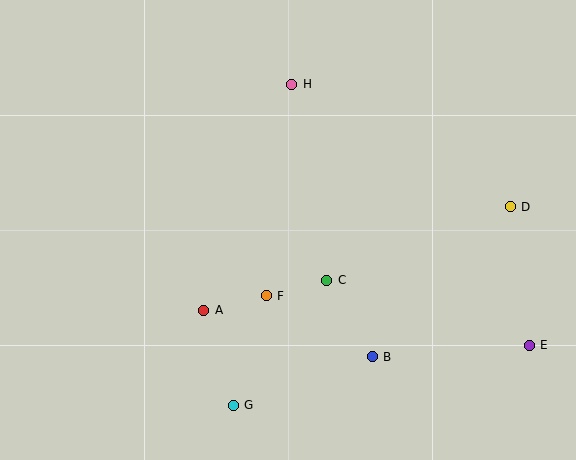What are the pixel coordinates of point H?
Point H is at (292, 84).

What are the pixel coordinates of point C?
Point C is at (327, 280).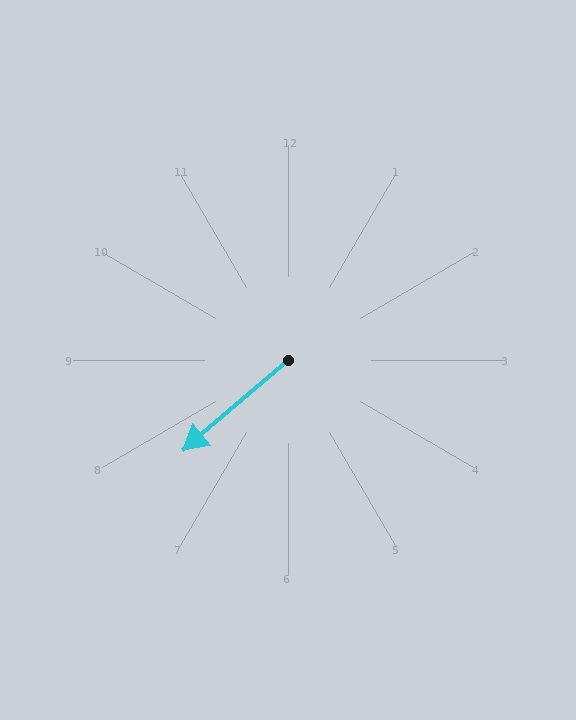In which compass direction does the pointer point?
Southwest.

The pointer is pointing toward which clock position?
Roughly 8 o'clock.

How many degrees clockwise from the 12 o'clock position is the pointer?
Approximately 229 degrees.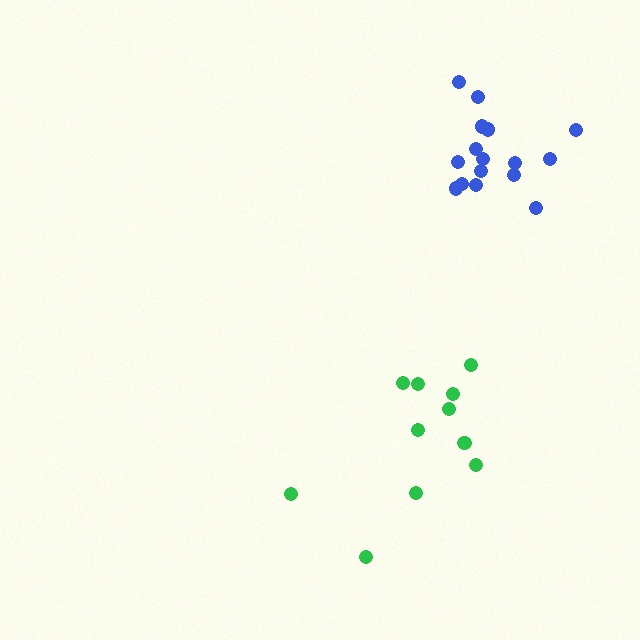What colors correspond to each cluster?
The clusters are colored: blue, green.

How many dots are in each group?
Group 1: 16 dots, Group 2: 11 dots (27 total).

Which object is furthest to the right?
The blue cluster is rightmost.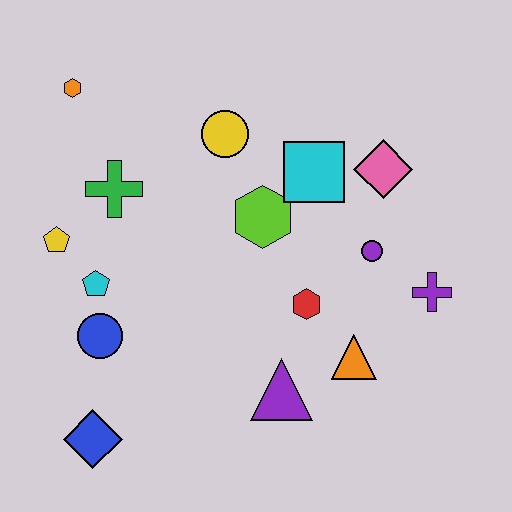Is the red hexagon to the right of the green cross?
Yes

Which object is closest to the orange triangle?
The red hexagon is closest to the orange triangle.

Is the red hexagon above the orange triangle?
Yes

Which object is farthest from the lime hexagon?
The blue diamond is farthest from the lime hexagon.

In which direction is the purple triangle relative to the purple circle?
The purple triangle is below the purple circle.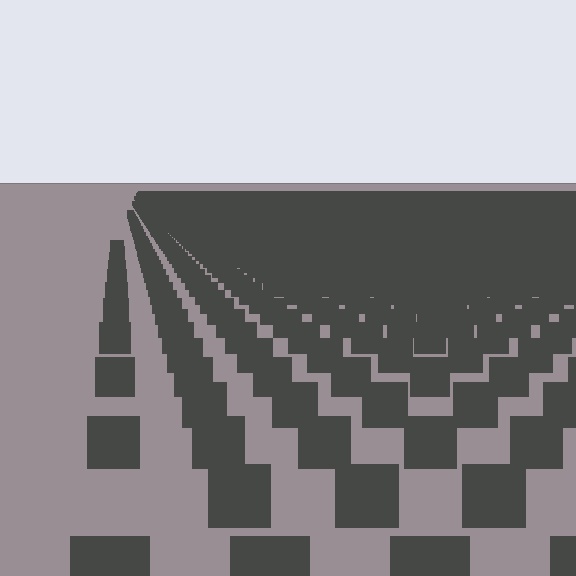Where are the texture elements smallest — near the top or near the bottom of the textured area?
Near the top.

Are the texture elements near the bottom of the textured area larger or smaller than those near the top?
Larger. Near the bottom, elements are closer to the viewer and appear at a bigger on-screen size.